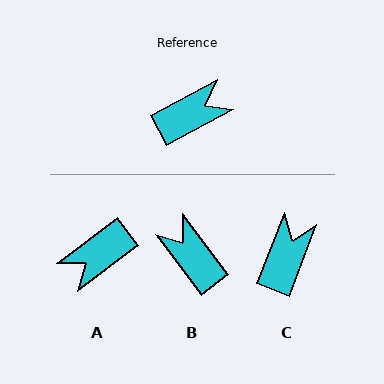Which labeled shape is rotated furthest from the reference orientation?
A, about 171 degrees away.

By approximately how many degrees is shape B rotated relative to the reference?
Approximately 99 degrees counter-clockwise.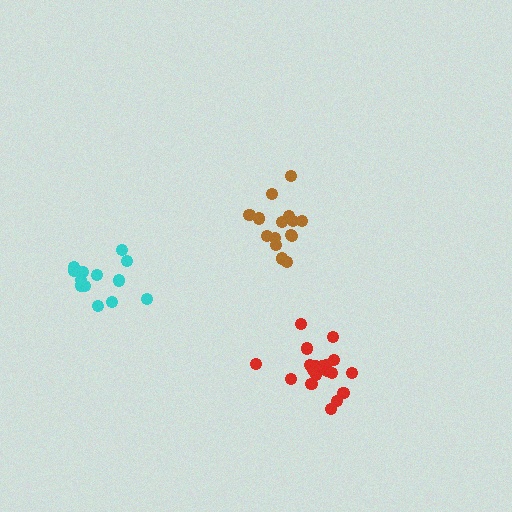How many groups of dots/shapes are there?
There are 3 groups.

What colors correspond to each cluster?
The clusters are colored: brown, cyan, red.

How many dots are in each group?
Group 1: 15 dots, Group 2: 14 dots, Group 3: 19 dots (48 total).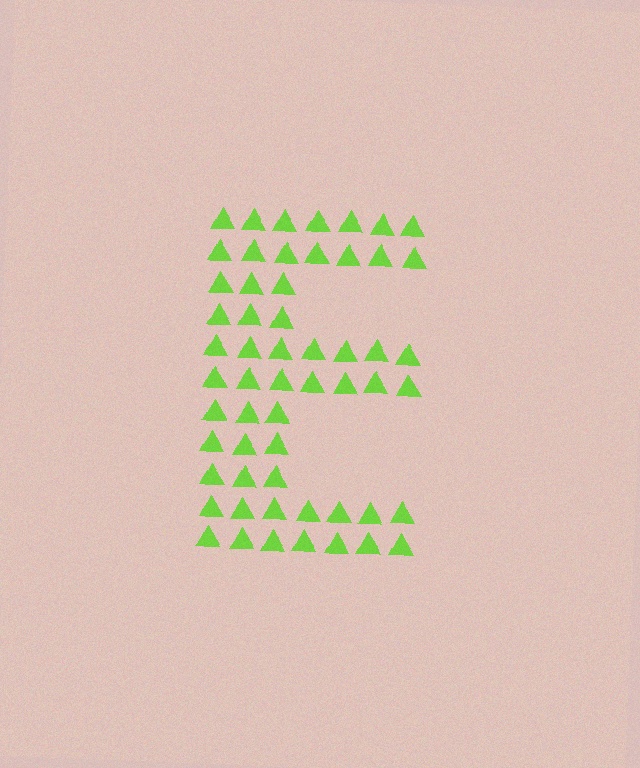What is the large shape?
The large shape is the letter E.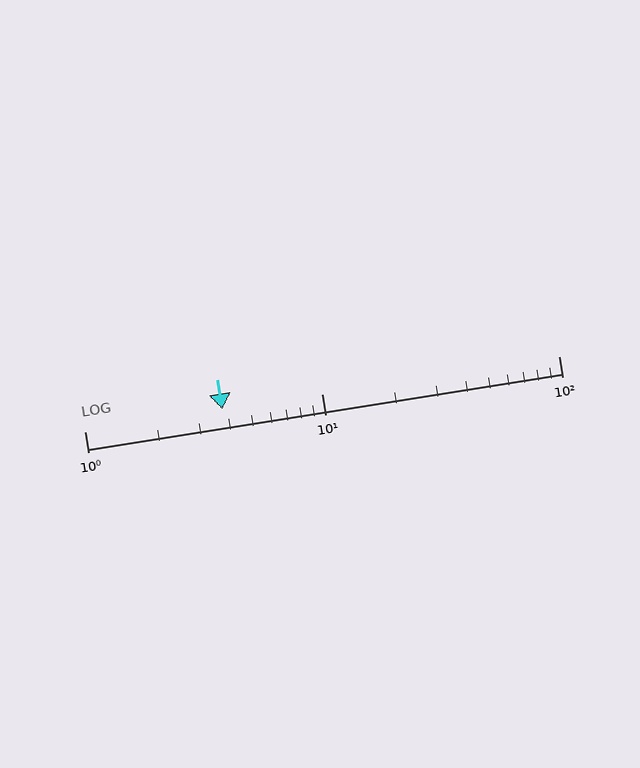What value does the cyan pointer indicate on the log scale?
The pointer indicates approximately 3.8.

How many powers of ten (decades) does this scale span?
The scale spans 2 decades, from 1 to 100.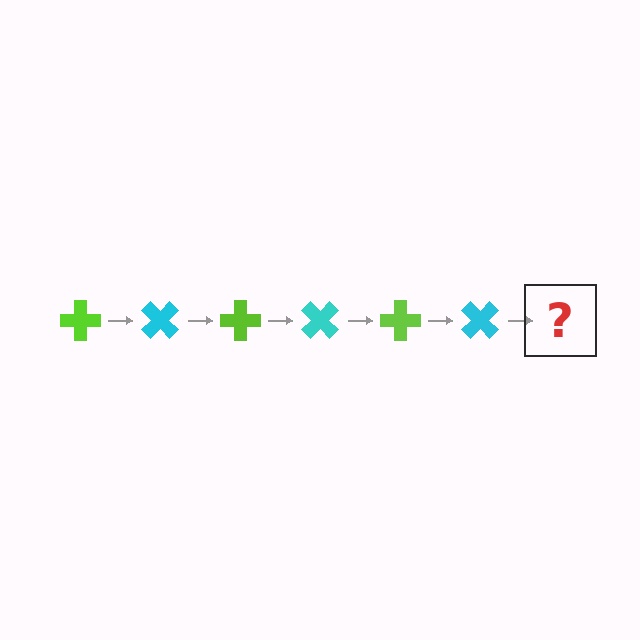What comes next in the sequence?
The next element should be a lime cross, rotated 270 degrees from the start.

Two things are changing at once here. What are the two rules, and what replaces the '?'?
The two rules are that it rotates 45 degrees each step and the color cycles through lime and cyan. The '?' should be a lime cross, rotated 270 degrees from the start.